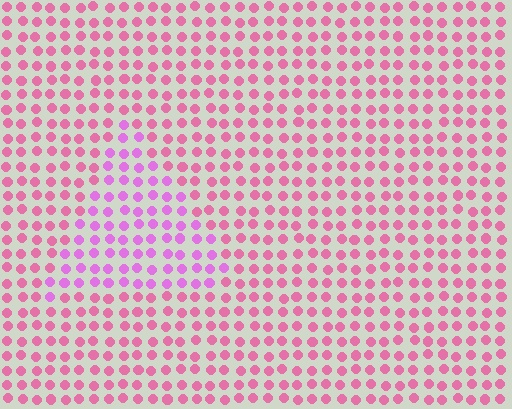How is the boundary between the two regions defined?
The boundary is defined purely by a slight shift in hue (about 34 degrees). Spacing, size, and orientation are identical on both sides.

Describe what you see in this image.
The image is filled with small pink elements in a uniform arrangement. A triangle-shaped region is visible where the elements are tinted to a slightly different hue, forming a subtle color boundary.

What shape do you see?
I see a triangle.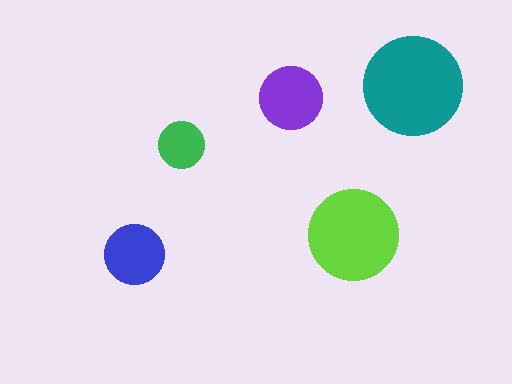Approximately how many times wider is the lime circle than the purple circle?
About 1.5 times wider.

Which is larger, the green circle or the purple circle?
The purple one.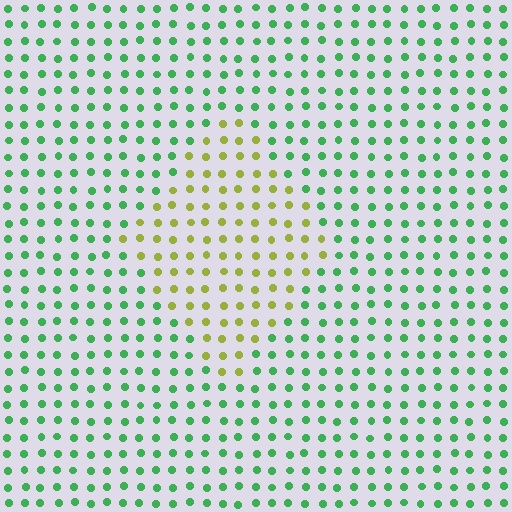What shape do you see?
I see a diamond.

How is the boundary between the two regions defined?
The boundary is defined purely by a slight shift in hue (about 60 degrees). Spacing, size, and orientation are identical on both sides.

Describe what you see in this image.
The image is filled with small green elements in a uniform arrangement. A diamond-shaped region is visible where the elements are tinted to a slightly different hue, forming a subtle color boundary.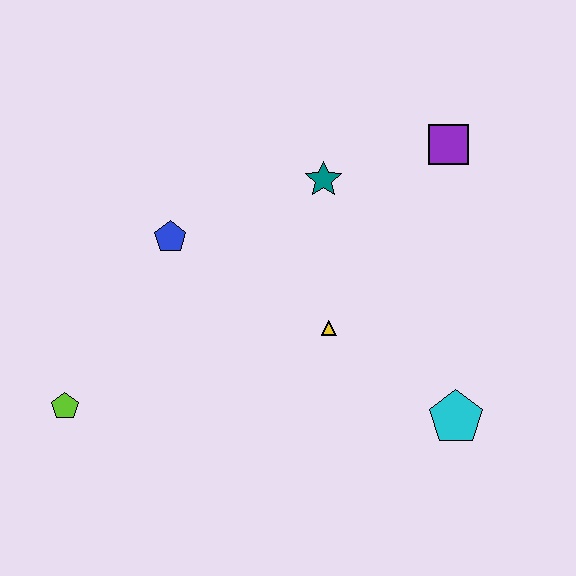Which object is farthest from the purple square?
The lime pentagon is farthest from the purple square.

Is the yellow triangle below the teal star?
Yes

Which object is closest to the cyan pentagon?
The yellow triangle is closest to the cyan pentagon.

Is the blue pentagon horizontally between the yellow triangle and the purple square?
No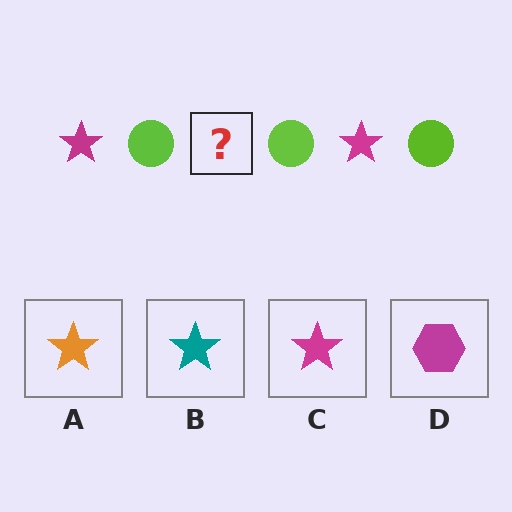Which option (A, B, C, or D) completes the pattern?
C.